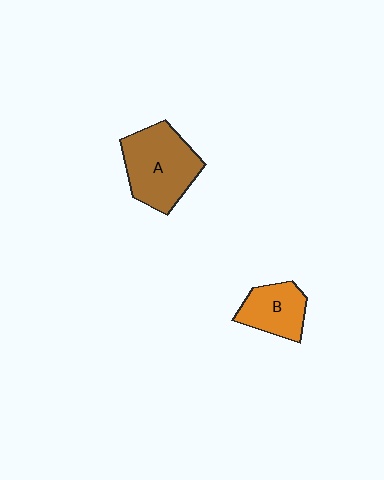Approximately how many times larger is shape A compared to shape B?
Approximately 1.6 times.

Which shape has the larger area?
Shape A (brown).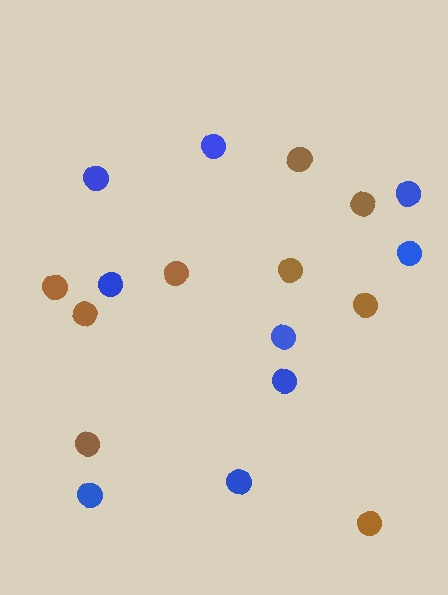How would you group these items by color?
There are 2 groups: one group of blue circles (9) and one group of brown circles (9).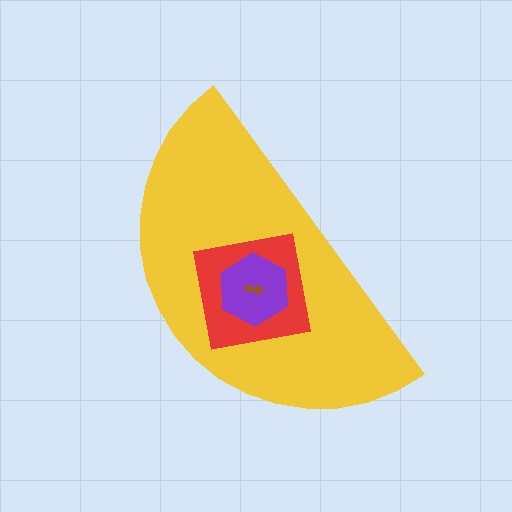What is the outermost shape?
The yellow semicircle.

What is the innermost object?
The brown arrow.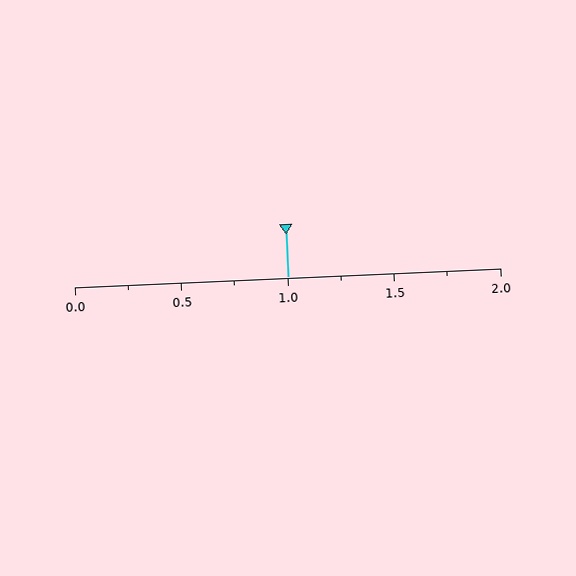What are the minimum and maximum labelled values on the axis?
The axis runs from 0.0 to 2.0.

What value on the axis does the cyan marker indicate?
The marker indicates approximately 1.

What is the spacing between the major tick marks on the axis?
The major ticks are spaced 0.5 apart.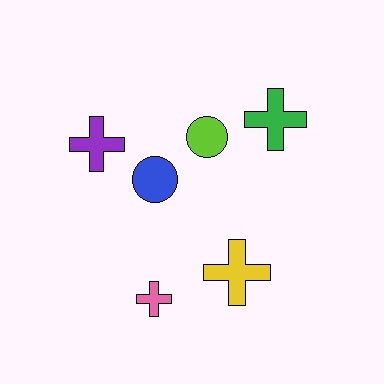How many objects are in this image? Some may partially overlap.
There are 6 objects.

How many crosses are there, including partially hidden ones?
There are 4 crosses.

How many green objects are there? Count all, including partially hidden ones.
There is 1 green object.